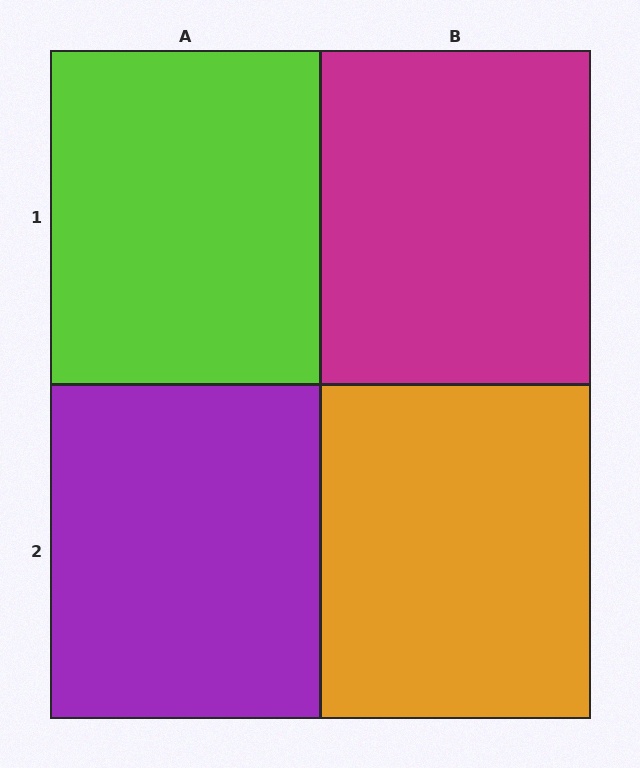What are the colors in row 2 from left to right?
Purple, orange.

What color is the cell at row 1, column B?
Magenta.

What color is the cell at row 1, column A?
Lime.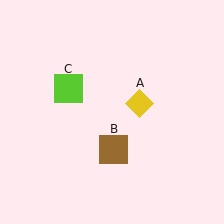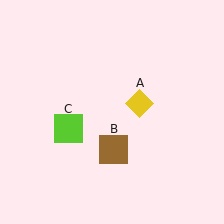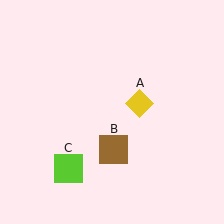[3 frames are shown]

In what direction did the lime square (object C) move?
The lime square (object C) moved down.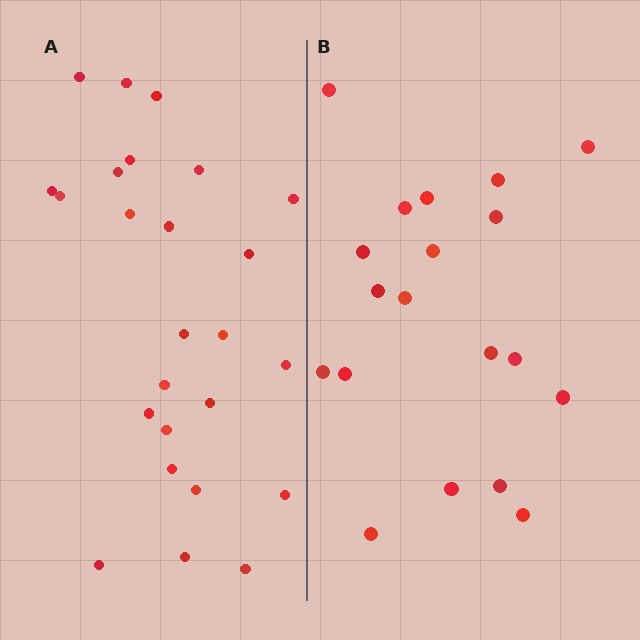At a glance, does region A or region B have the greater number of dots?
Region A (the left region) has more dots.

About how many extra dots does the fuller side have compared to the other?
Region A has about 6 more dots than region B.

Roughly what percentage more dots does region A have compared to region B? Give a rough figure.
About 30% more.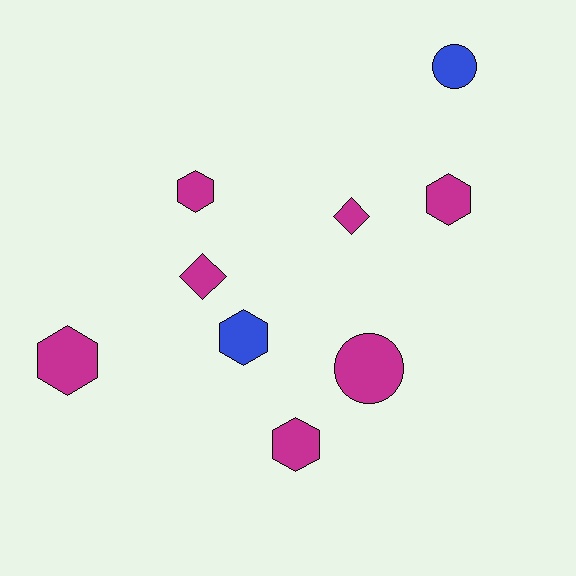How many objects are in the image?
There are 9 objects.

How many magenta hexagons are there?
There are 4 magenta hexagons.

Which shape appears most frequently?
Hexagon, with 5 objects.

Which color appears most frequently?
Magenta, with 7 objects.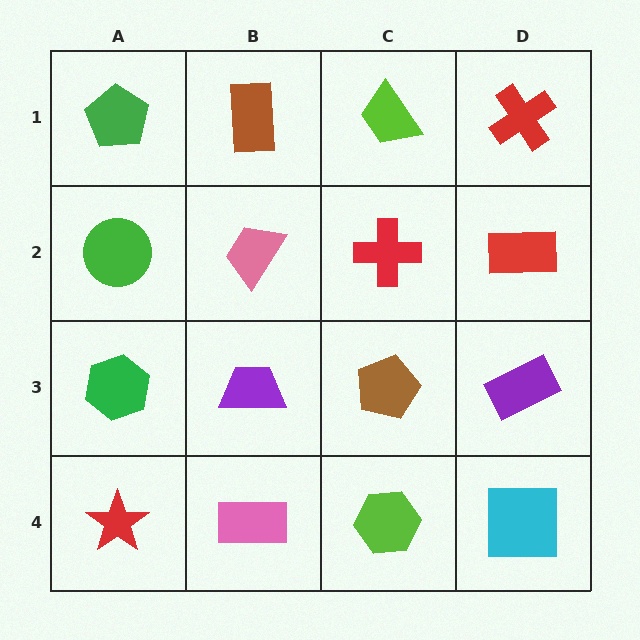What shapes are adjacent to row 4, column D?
A purple rectangle (row 3, column D), a lime hexagon (row 4, column C).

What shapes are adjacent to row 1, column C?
A red cross (row 2, column C), a brown rectangle (row 1, column B), a red cross (row 1, column D).